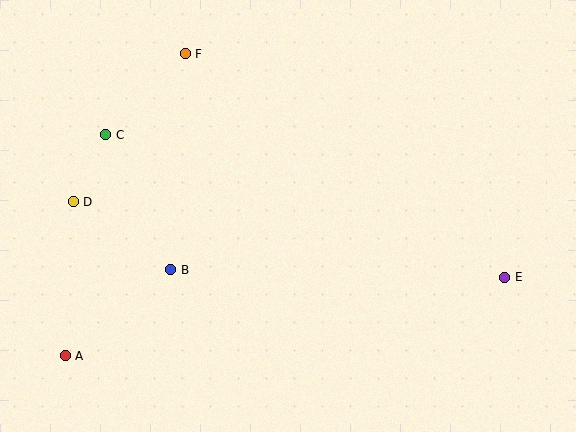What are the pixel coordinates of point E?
Point E is at (505, 277).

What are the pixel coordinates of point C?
Point C is at (106, 135).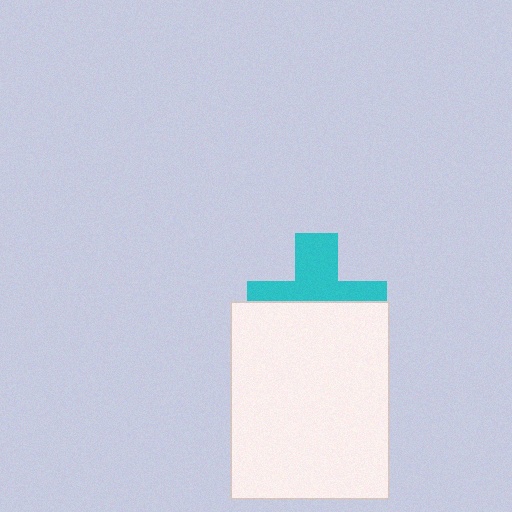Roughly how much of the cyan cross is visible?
About half of it is visible (roughly 48%).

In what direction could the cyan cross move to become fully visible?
The cyan cross could move up. That would shift it out from behind the white rectangle entirely.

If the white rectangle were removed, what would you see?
You would see the complete cyan cross.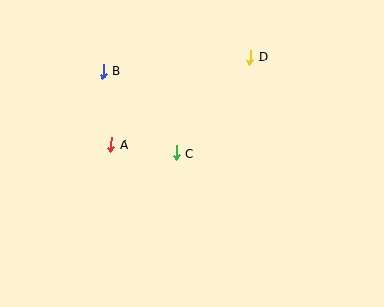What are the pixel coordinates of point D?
Point D is at (250, 57).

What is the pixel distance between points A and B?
The distance between A and B is 74 pixels.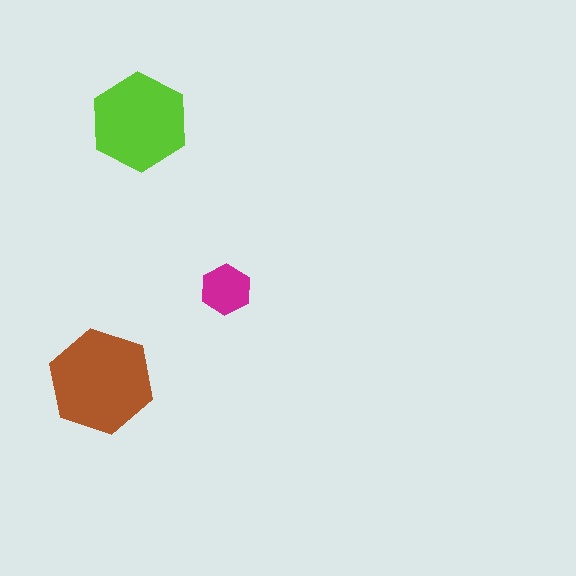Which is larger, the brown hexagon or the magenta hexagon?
The brown one.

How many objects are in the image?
There are 3 objects in the image.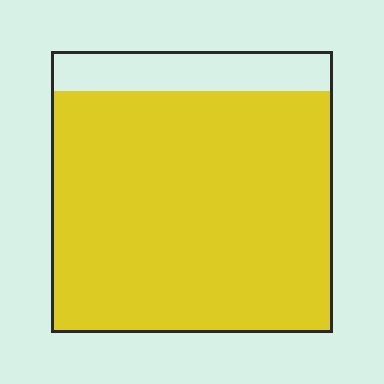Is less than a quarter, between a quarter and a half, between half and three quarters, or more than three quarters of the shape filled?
More than three quarters.